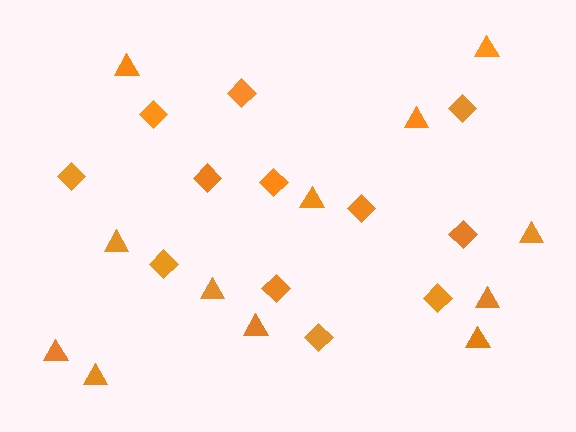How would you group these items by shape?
There are 2 groups: one group of triangles (12) and one group of diamonds (12).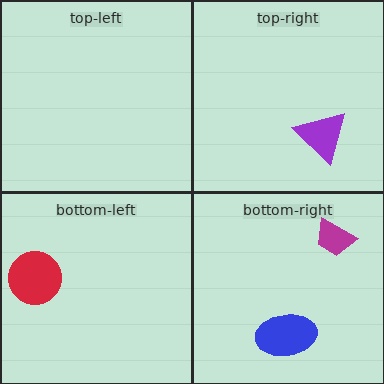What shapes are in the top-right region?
The purple triangle.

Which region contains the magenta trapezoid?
The bottom-right region.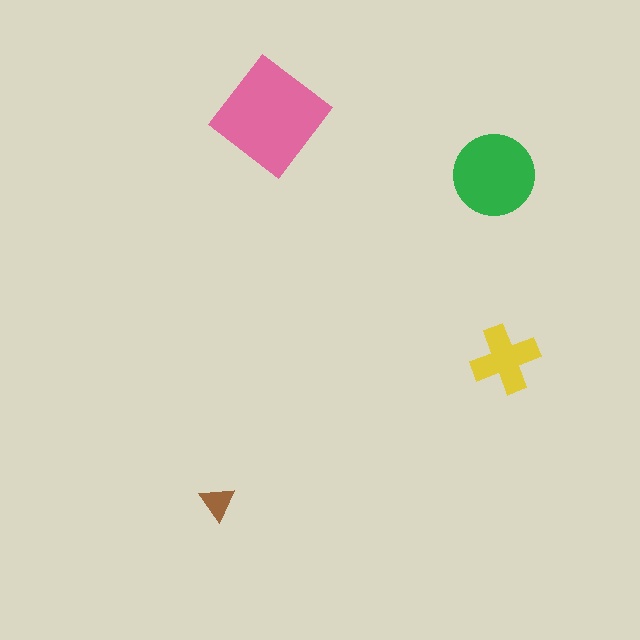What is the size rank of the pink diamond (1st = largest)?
1st.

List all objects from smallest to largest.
The brown triangle, the yellow cross, the green circle, the pink diamond.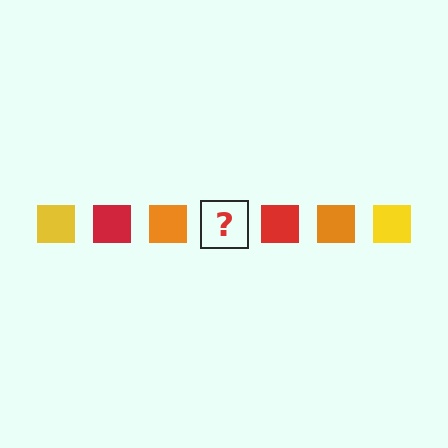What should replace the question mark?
The question mark should be replaced with a yellow square.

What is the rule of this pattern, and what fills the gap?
The rule is that the pattern cycles through yellow, red, orange squares. The gap should be filled with a yellow square.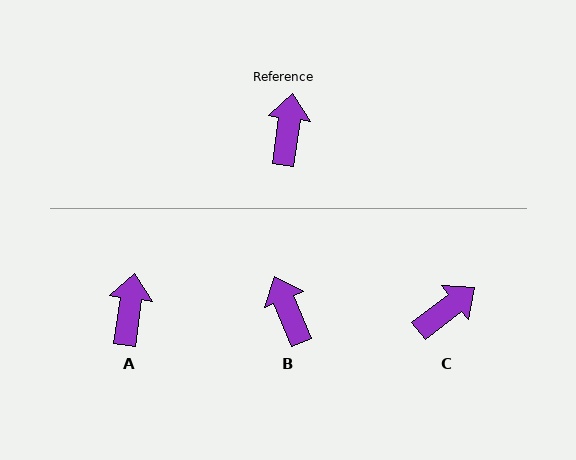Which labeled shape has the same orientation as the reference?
A.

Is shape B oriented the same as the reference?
No, it is off by about 30 degrees.